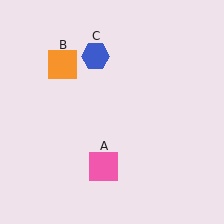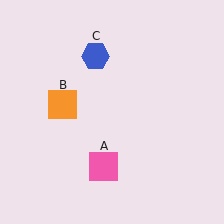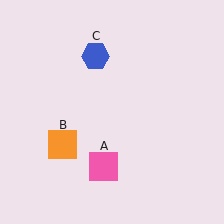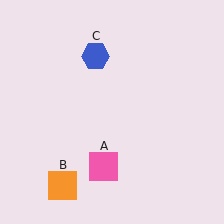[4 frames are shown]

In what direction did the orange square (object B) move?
The orange square (object B) moved down.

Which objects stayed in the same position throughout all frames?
Pink square (object A) and blue hexagon (object C) remained stationary.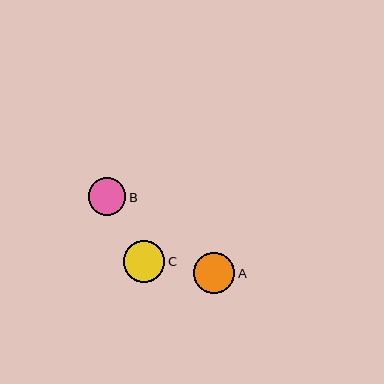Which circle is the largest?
Circle C is the largest with a size of approximately 41 pixels.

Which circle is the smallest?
Circle B is the smallest with a size of approximately 38 pixels.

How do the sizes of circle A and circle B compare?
Circle A and circle B are approximately the same size.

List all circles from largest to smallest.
From largest to smallest: C, A, B.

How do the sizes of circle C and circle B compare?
Circle C and circle B are approximately the same size.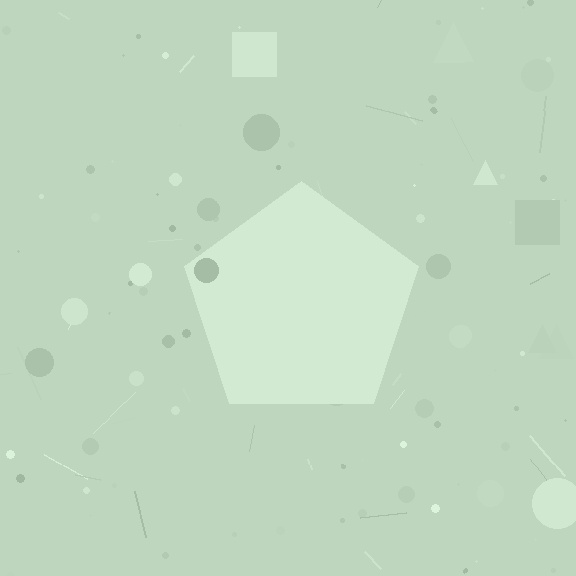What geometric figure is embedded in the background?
A pentagon is embedded in the background.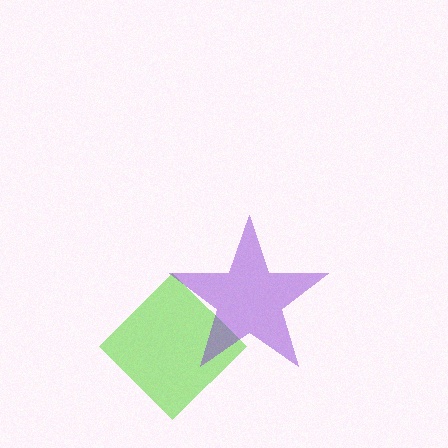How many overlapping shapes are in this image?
There are 2 overlapping shapes in the image.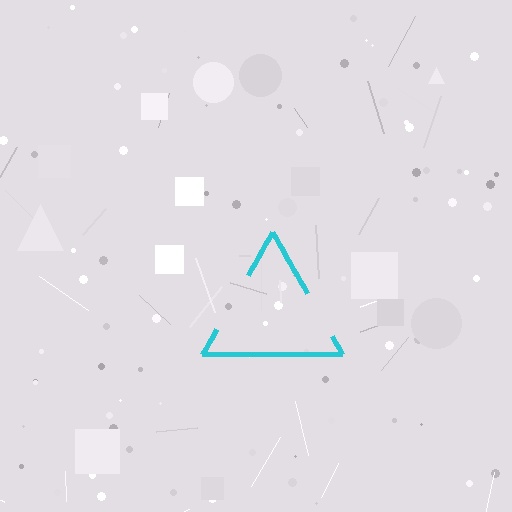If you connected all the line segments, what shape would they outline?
They would outline a triangle.